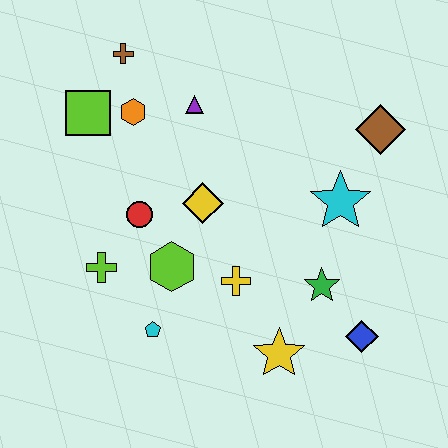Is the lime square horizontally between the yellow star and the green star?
No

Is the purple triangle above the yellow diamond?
Yes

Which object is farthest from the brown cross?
The blue diamond is farthest from the brown cross.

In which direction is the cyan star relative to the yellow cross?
The cyan star is to the right of the yellow cross.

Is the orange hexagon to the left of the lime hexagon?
Yes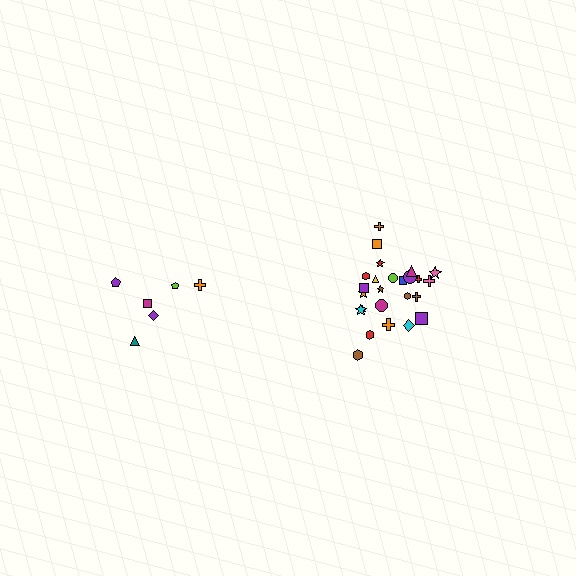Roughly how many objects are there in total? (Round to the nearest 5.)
Roughly 30 objects in total.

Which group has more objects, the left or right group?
The right group.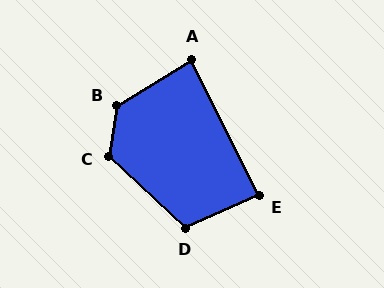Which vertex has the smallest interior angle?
A, at approximately 85 degrees.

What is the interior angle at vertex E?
Approximately 88 degrees (approximately right).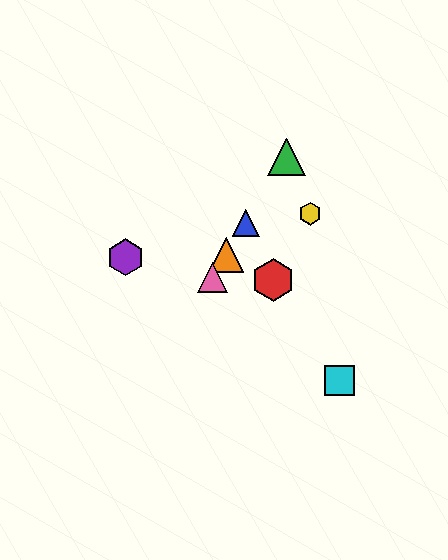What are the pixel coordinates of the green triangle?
The green triangle is at (287, 157).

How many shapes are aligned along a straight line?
4 shapes (the blue triangle, the green triangle, the orange triangle, the pink triangle) are aligned along a straight line.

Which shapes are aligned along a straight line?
The blue triangle, the green triangle, the orange triangle, the pink triangle are aligned along a straight line.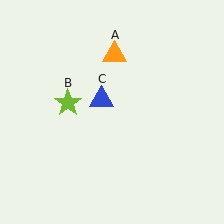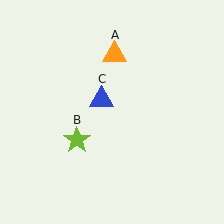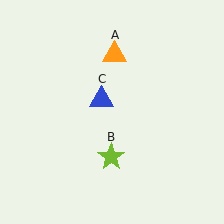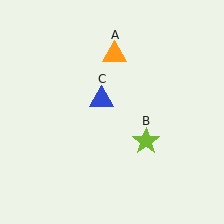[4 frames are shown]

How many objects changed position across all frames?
1 object changed position: lime star (object B).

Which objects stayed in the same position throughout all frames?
Orange triangle (object A) and blue triangle (object C) remained stationary.